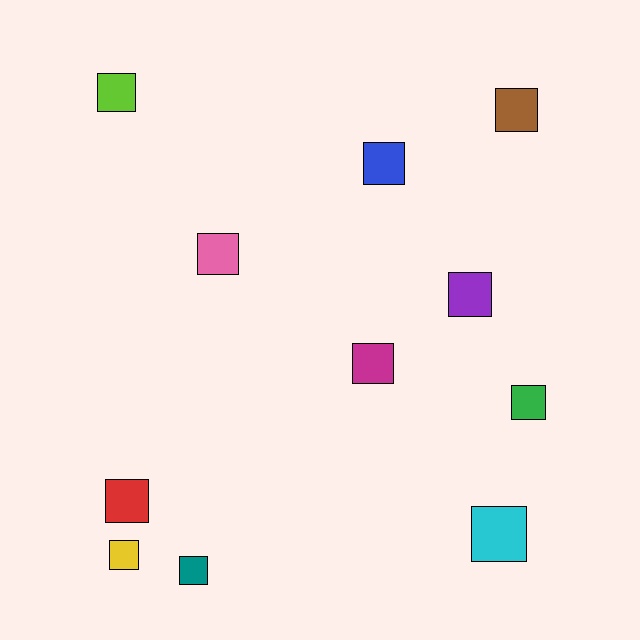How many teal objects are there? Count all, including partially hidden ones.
There is 1 teal object.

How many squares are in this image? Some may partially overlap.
There are 11 squares.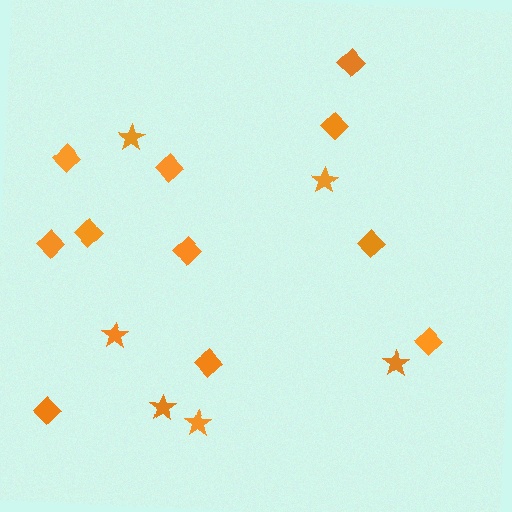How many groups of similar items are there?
There are 2 groups: one group of diamonds (11) and one group of stars (6).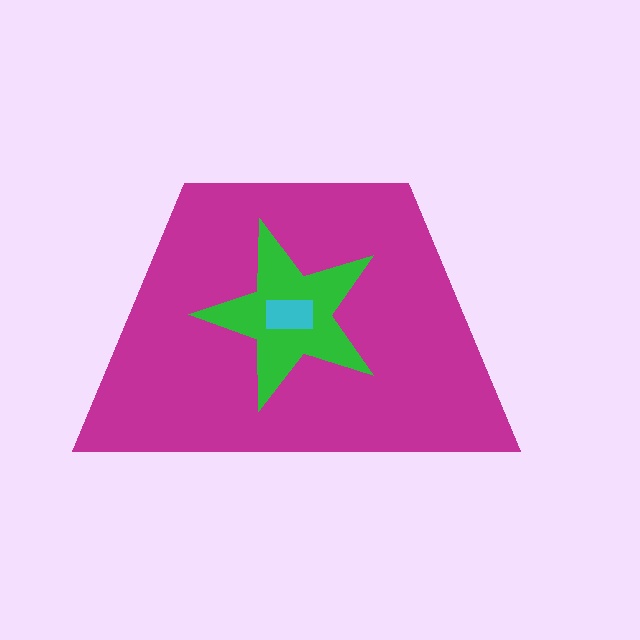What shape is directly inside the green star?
The cyan rectangle.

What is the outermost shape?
The magenta trapezoid.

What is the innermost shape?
The cyan rectangle.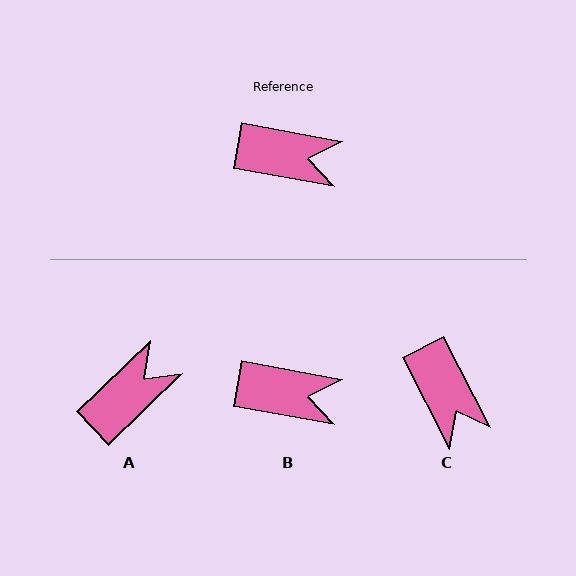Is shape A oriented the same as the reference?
No, it is off by about 54 degrees.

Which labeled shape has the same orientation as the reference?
B.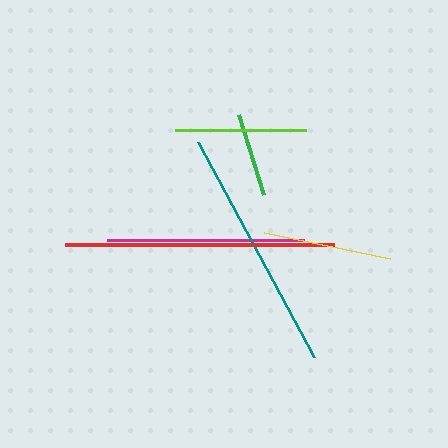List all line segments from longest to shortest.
From longest to shortest: red, teal, magenta, lime, yellow, green.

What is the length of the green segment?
The green segment is approximately 85 pixels long.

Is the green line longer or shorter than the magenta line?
The magenta line is longer than the green line.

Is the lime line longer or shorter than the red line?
The red line is longer than the lime line.